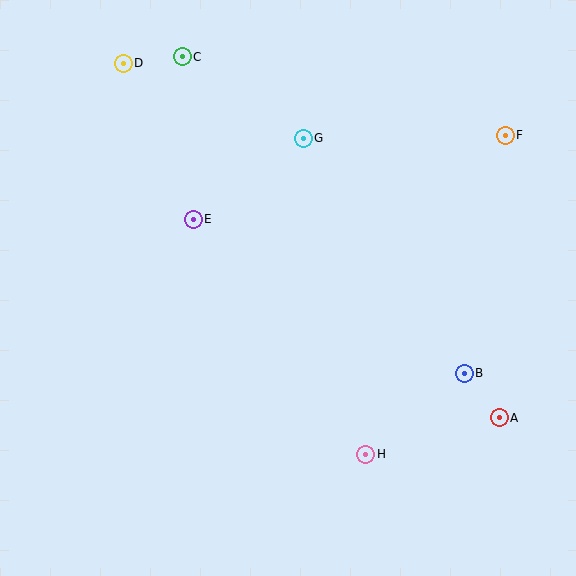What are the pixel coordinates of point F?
Point F is at (505, 135).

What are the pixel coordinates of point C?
Point C is at (182, 57).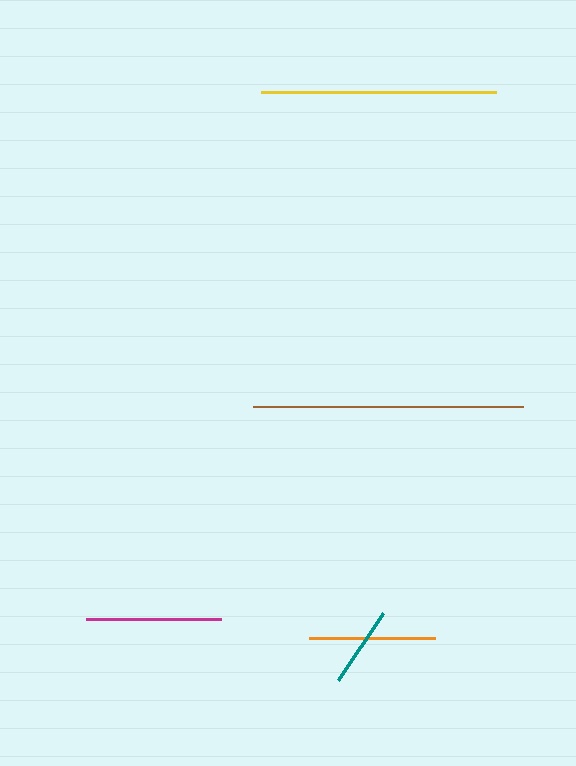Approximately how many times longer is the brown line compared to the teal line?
The brown line is approximately 3.3 times the length of the teal line.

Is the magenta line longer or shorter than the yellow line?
The yellow line is longer than the magenta line.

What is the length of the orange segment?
The orange segment is approximately 126 pixels long.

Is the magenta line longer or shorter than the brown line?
The brown line is longer than the magenta line.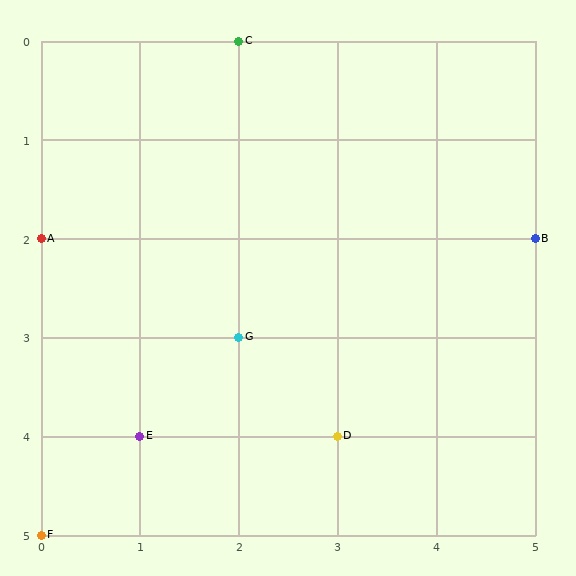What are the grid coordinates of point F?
Point F is at grid coordinates (0, 5).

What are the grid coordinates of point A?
Point A is at grid coordinates (0, 2).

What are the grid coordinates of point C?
Point C is at grid coordinates (2, 0).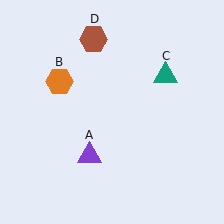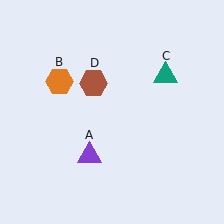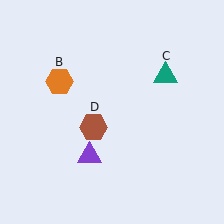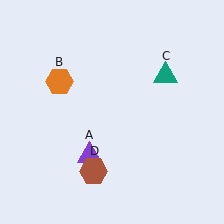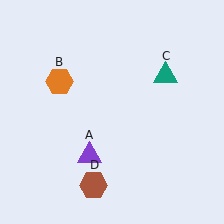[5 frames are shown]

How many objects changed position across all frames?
1 object changed position: brown hexagon (object D).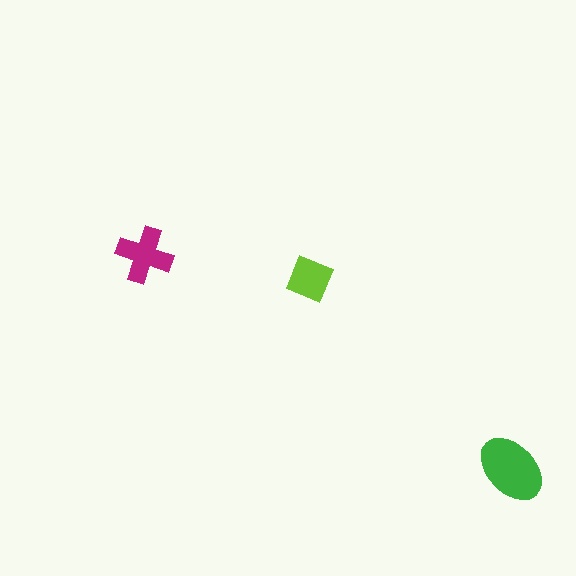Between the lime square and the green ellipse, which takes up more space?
The green ellipse.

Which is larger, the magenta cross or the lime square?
The magenta cross.